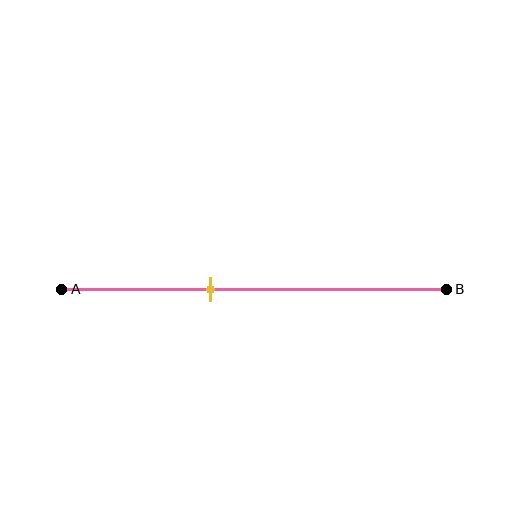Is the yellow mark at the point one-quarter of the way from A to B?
No, the mark is at about 40% from A, not at the 25% one-quarter point.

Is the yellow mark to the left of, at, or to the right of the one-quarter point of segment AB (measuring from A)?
The yellow mark is to the right of the one-quarter point of segment AB.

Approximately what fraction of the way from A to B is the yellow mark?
The yellow mark is approximately 40% of the way from A to B.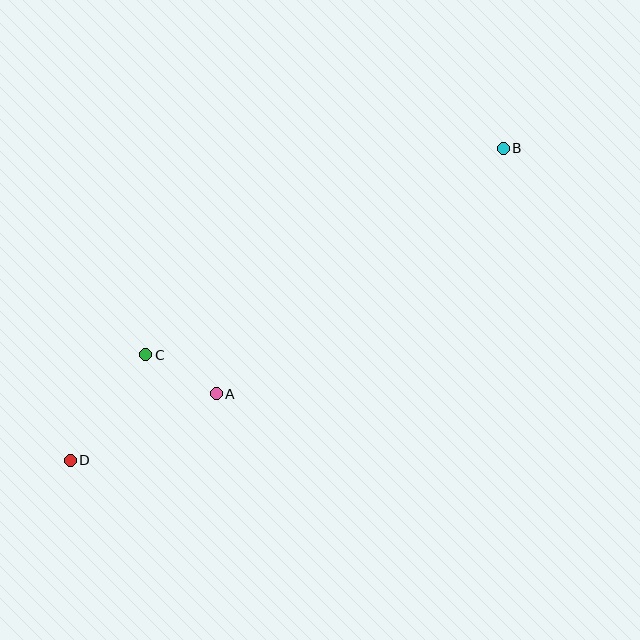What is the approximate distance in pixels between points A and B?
The distance between A and B is approximately 378 pixels.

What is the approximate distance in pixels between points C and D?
The distance between C and D is approximately 130 pixels.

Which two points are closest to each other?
Points A and C are closest to each other.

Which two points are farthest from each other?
Points B and D are farthest from each other.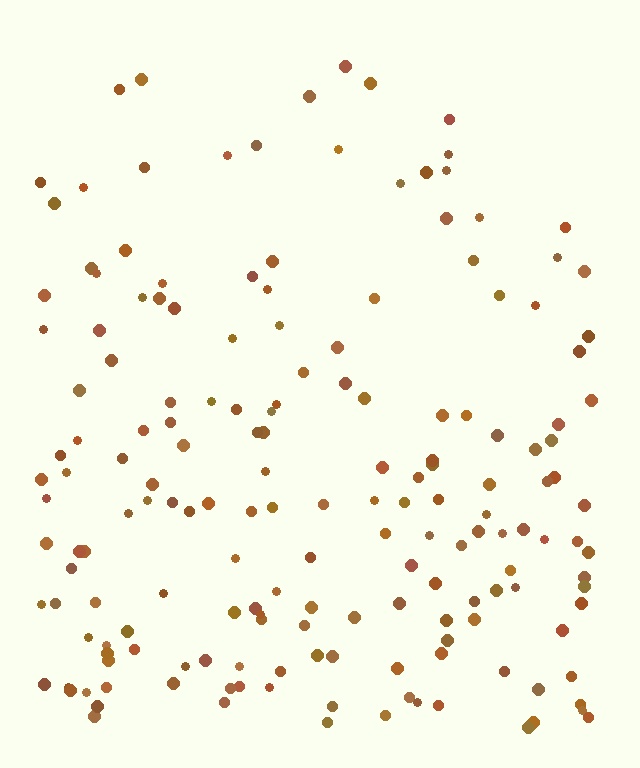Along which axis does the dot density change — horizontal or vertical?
Vertical.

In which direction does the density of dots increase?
From top to bottom, with the bottom side densest.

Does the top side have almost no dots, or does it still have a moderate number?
Still a moderate number, just noticeably fewer than the bottom.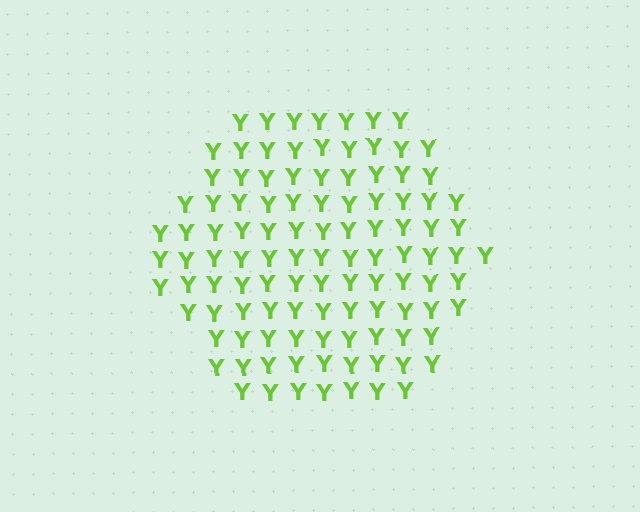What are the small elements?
The small elements are letter Y's.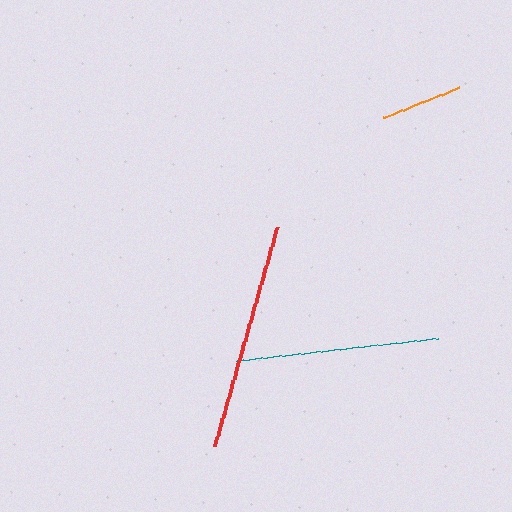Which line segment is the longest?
The red line is the longest at approximately 228 pixels.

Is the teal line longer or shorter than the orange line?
The teal line is longer than the orange line.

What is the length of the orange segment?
The orange segment is approximately 82 pixels long.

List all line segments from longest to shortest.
From longest to shortest: red, teal, orange.